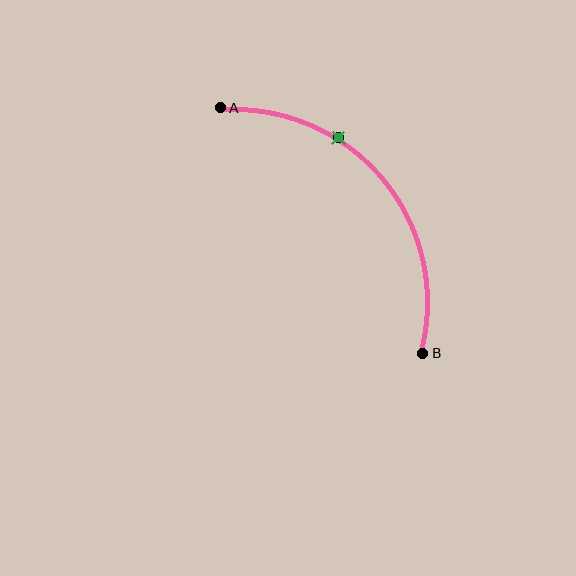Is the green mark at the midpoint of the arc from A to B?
No. The green mark lies on the arc but is closer to endpoint A. The arc midpoint would be at the point on the curve equidistant along the arc from both A and B.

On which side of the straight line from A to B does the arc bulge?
The arc bulges above and to the right of the straight line connecting A and B.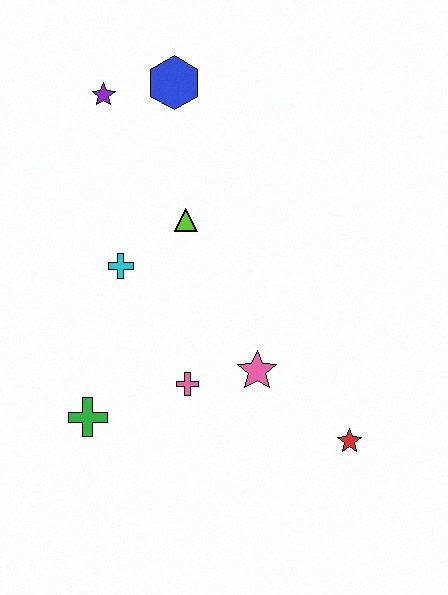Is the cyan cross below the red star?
No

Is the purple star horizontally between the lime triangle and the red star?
No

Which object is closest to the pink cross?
The pink star is closest to the pink cross.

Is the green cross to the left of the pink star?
Yes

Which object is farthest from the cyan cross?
The red star is farthest from the cyan cross.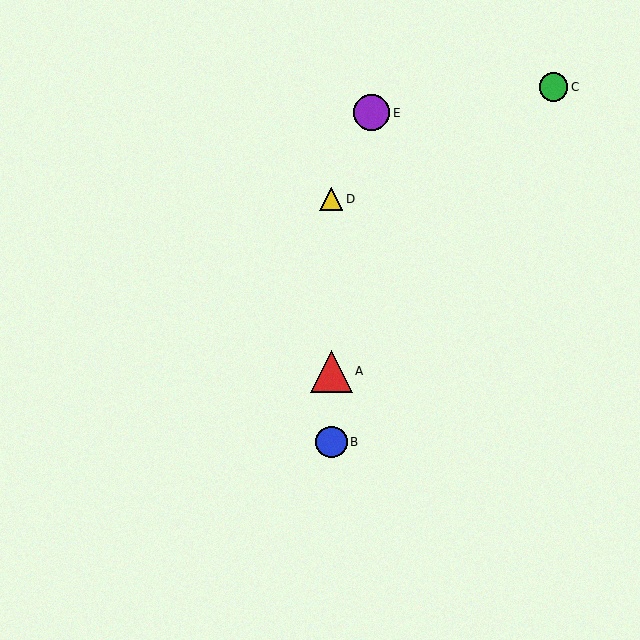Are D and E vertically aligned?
No, D is at x≈331 and E is at x≈372.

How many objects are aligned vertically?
3 objects (A, B, D) are aligned vertically.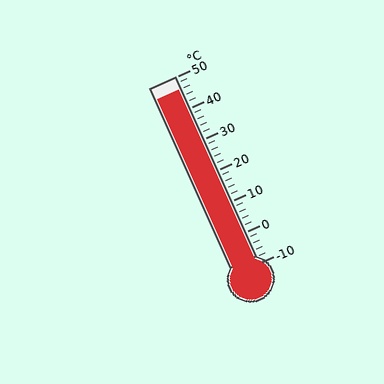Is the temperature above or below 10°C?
The temperature is above 10°C.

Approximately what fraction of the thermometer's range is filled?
The thermometer is filled to approximately 95% of its range.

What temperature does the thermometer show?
The thermometer shows approximately 46°C.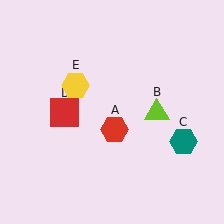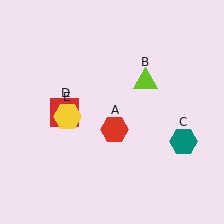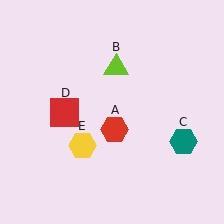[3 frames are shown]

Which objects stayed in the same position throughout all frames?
Red hexagon (object A) and teal hexagon (object C) and red square (object D) remained stationary.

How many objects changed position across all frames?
2 objects changed position: lime triangle (object B), yellow hexagon (object E).